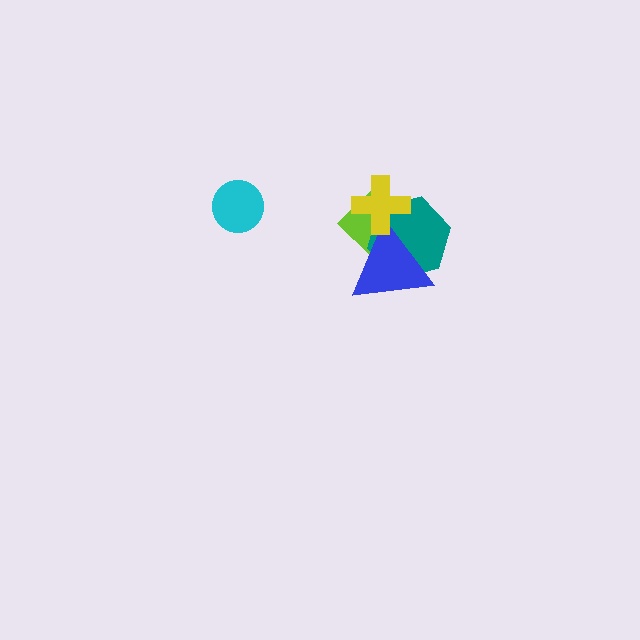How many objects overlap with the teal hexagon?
3 objects overlap with the teal hexagon.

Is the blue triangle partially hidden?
Yes, it is partially covered by another shape.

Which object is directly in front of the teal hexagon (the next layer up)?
The blue triangle is directly in front of the teal hexagon.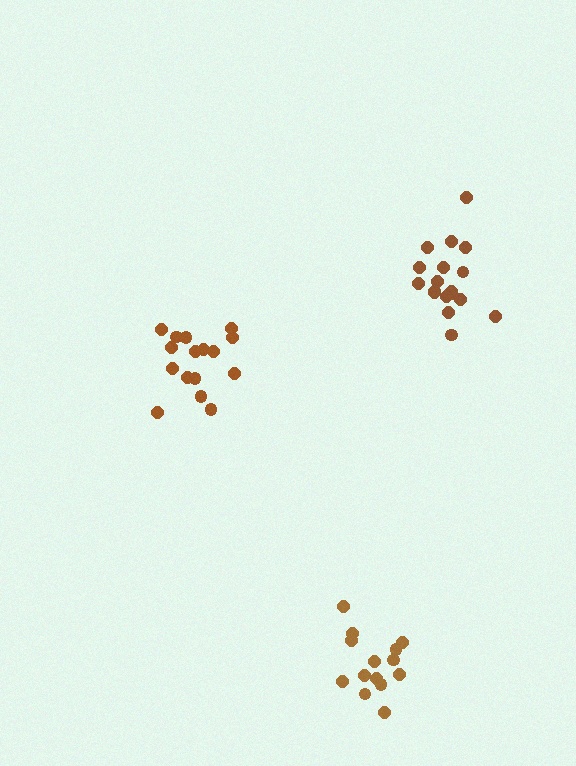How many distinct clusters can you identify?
There are 3 distinct clusters.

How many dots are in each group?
Group 1: 18 dots, Group 2: 16 dots, Group 3: 14 dots (48 total).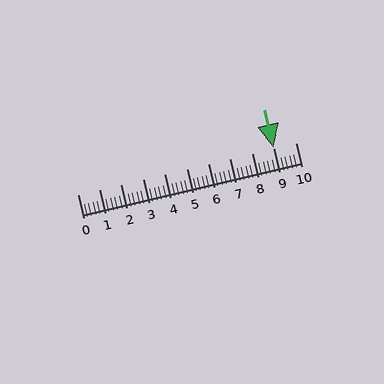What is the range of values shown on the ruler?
The ruler shows values from 0 to 10.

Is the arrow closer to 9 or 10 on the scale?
The arrow is closer to 9.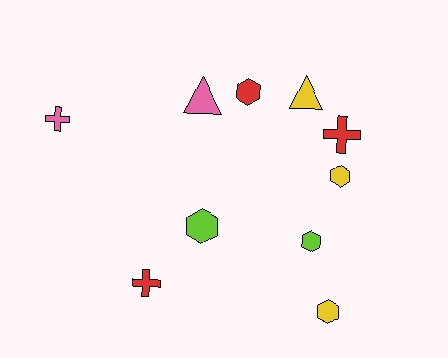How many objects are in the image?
There are 10 objects.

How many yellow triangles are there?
There is 1 yellow triangle.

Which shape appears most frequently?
Hexagon, with 5 objects.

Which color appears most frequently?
Yellow, with 3 objects.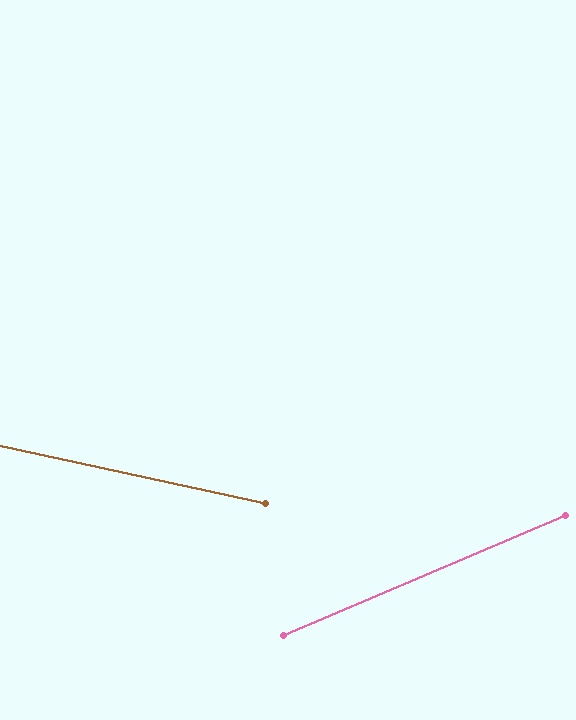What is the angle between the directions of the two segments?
Approximately 35 degrees.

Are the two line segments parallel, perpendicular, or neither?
Neither parallel nor perpendicular — they differ by about 35°.